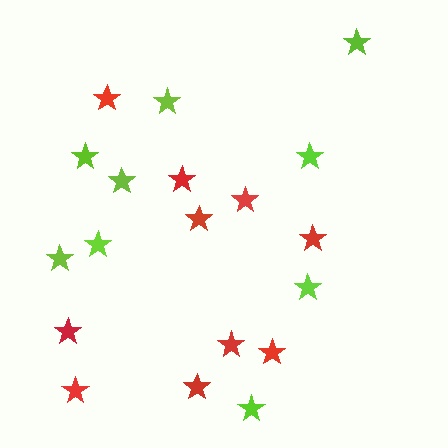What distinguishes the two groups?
There are 2 groups: one group of red stars (10) and one group of lime stars (9).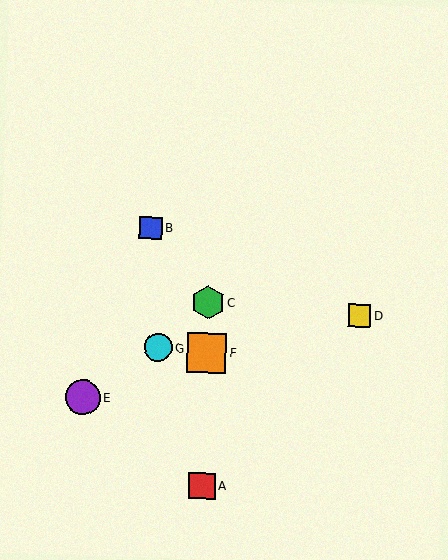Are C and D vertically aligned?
No, C is at x≈208 and D is at x≈359.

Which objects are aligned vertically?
Objects A, C, F are aligned vertically.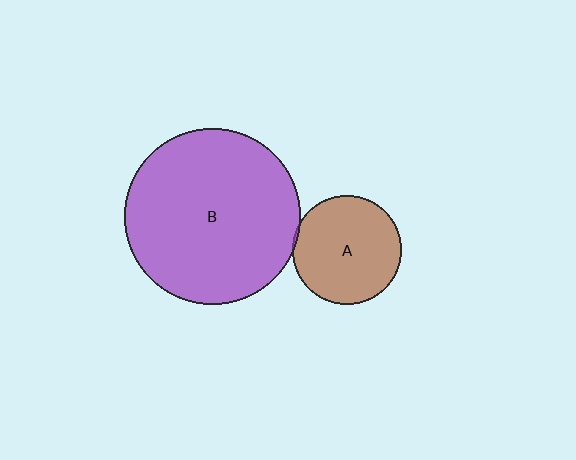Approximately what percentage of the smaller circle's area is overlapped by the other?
Approximately 5%.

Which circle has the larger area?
Circle B (purple).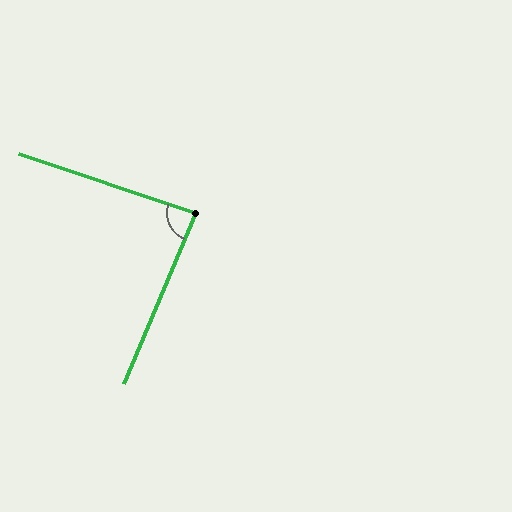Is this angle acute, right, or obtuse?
It is approximately a right angle.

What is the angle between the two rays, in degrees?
Approximately 86 degrees.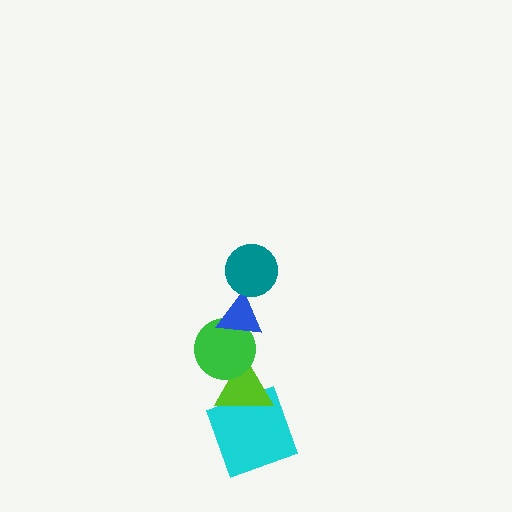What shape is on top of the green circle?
The blue triangle is on top of the green circle.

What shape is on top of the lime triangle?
The green circle is on top of the lime triangle.